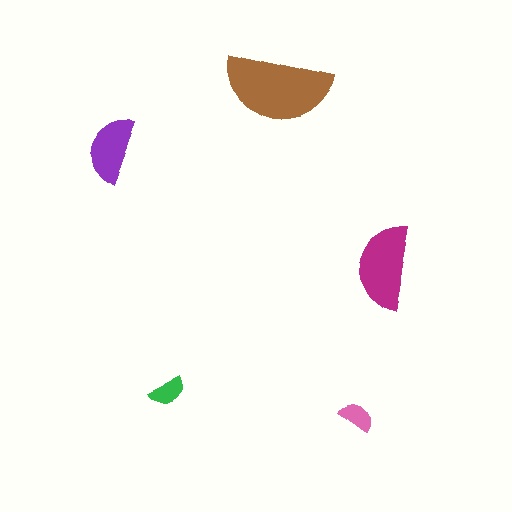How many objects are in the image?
There are 5 objects in the image.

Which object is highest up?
The brown semicircle is topmost.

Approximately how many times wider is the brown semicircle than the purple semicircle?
About 1.5 times wider.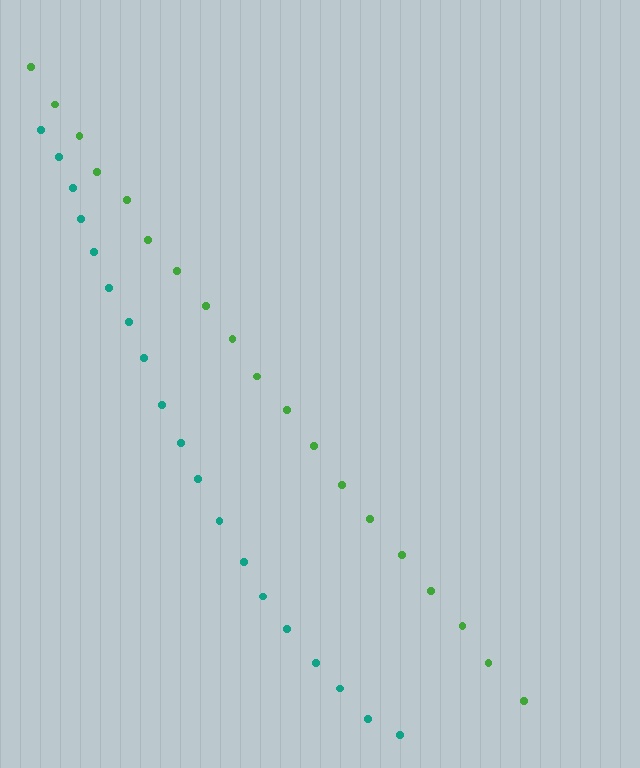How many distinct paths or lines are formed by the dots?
There are 2 distinct paths.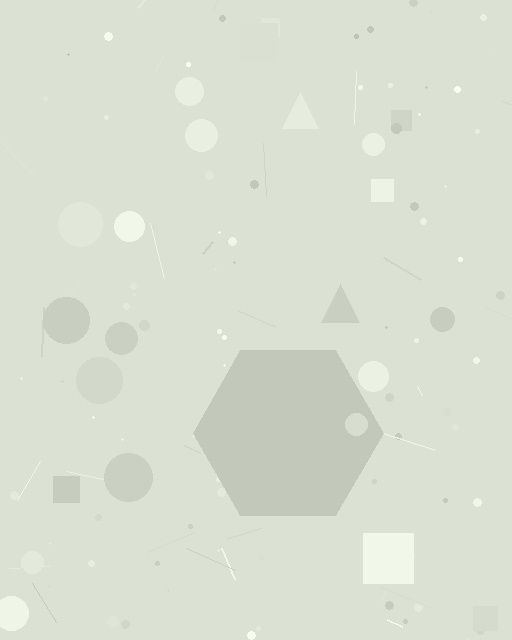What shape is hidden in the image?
A hexagon is hidden in the image.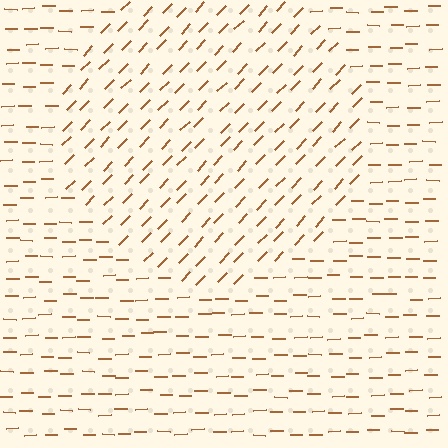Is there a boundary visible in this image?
Yes, there is a texture boundary formed by a change in line orientation.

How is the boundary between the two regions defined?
The boundary is defined purely by a change in line orientation (approximately 45 degrees difference). All lines are the same color and thickness.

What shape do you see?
I see a circle.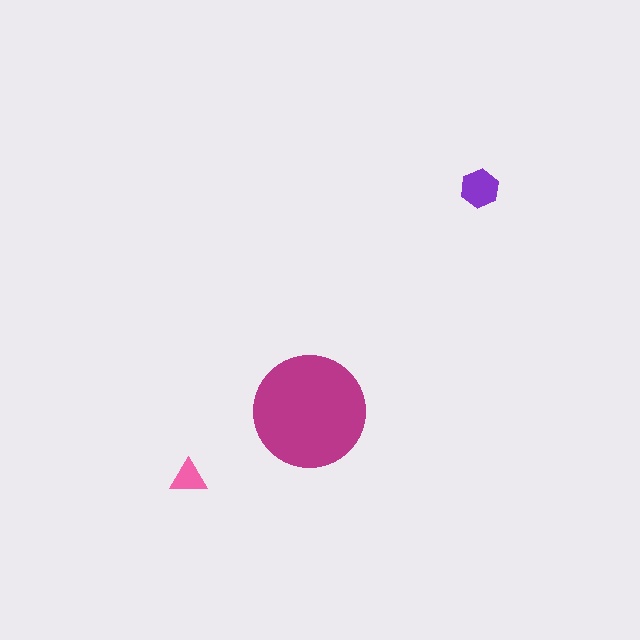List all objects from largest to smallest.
The magenta circle, the purple hexagon, the pink triangle.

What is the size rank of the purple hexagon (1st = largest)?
2nd.